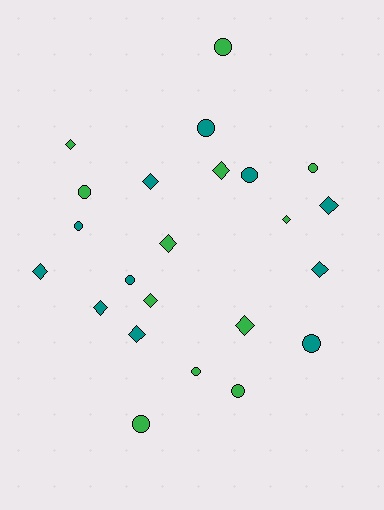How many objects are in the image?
There are 23 objects.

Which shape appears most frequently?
Diamond, with 12 objects.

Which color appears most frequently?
Green, with 12 objects.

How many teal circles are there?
There are 5 teal circles.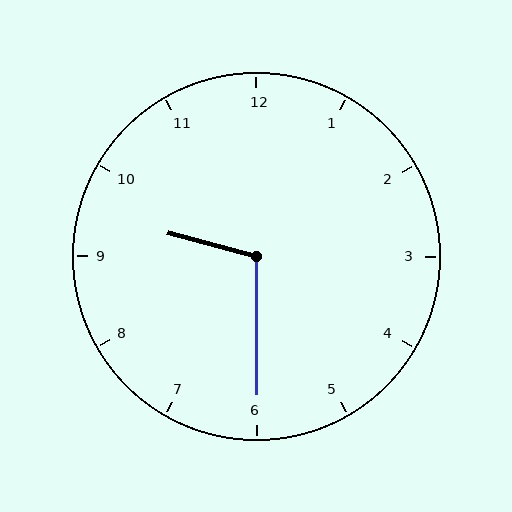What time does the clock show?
9:30.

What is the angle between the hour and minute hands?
Approximately 105 degrees.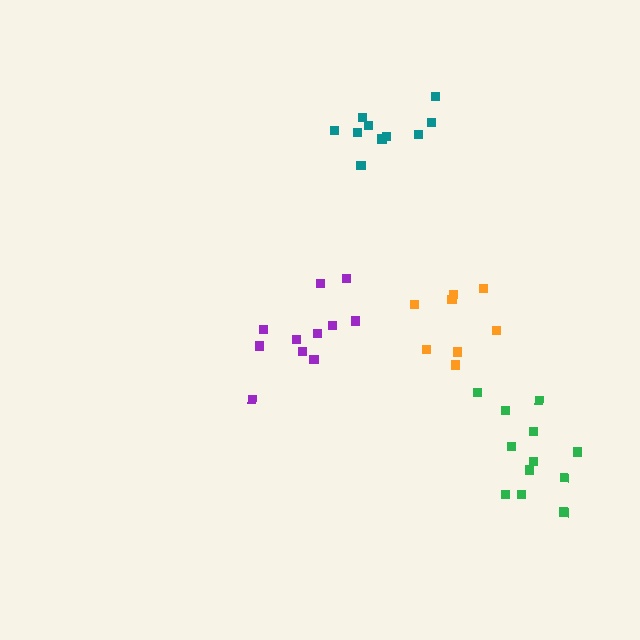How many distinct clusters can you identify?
There are 4 distinct clusters.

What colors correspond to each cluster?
The clusters are colored: green, orange, teal, purple.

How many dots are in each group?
Group 1: 12 dots, Group 2: 8 dots, Group 3: 10 dots, Group 4: 11 dots (41 total).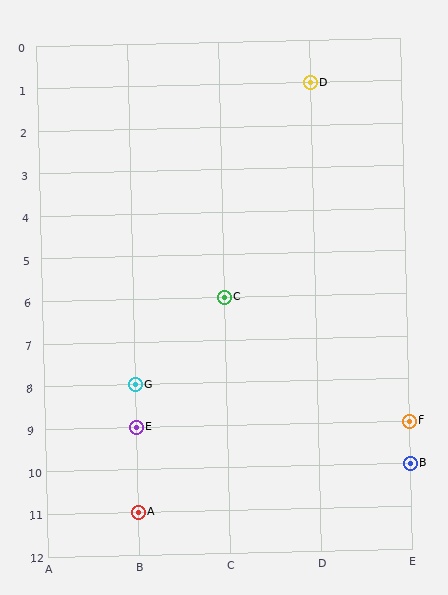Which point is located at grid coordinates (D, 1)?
Point D is at (D, 1).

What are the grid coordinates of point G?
Point G is at grid coordinates (B, 8).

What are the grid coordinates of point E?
Point E is at grid coordinates (B, 9).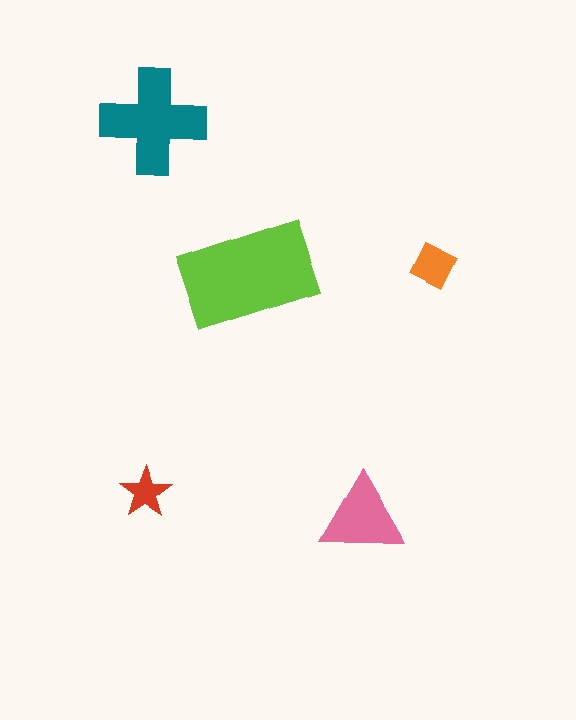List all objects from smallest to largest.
The red star, the orange square, the pink triangle, the teal cross, the lime rectangle.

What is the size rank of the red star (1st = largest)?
5th.